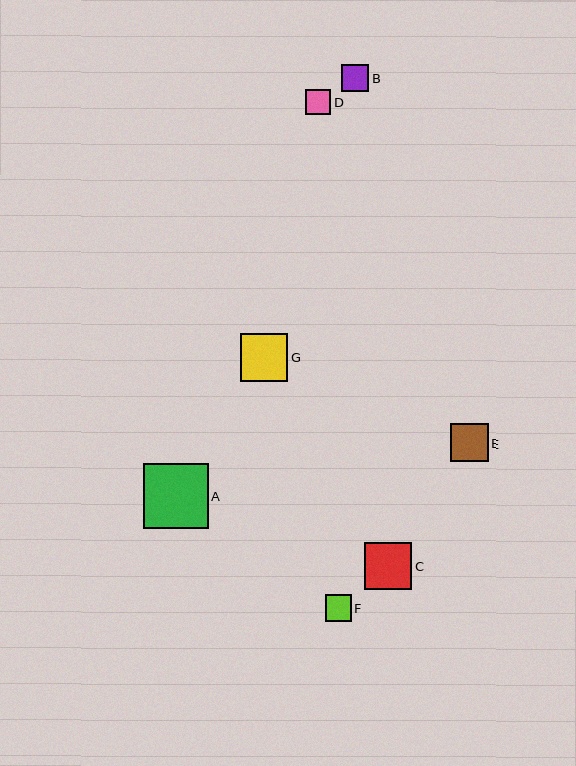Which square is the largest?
Square A is the largest with a size of approximately 65 pixels.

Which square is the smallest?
Square D is the smallest with a size of approximately 25 pixels.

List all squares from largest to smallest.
From largest to smallest: A, G, C, E, B, F, D.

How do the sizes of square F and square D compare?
Square F and square D are approximately the same size.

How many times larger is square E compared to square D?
Square E is approximately 1.6 times the size of square D.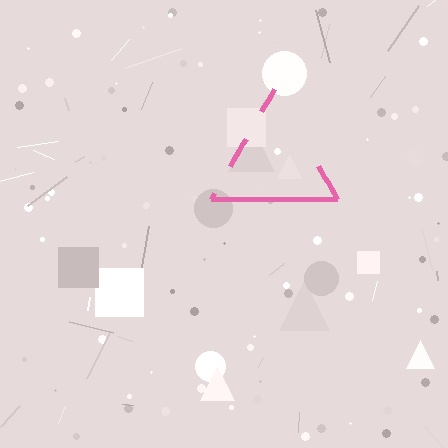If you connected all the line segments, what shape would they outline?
They would outline a triangle.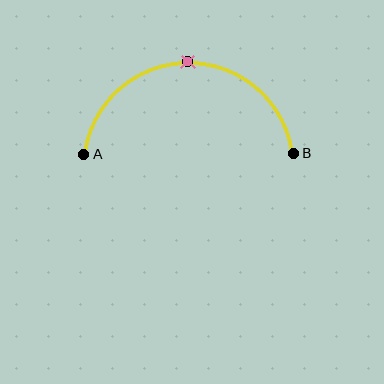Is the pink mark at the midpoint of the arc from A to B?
Yes. The pink mark lies on the arc at equal arc-length from both A and B — it is the arc midpoint.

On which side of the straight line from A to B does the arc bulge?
The arc bulges above the straight line connecting A and B.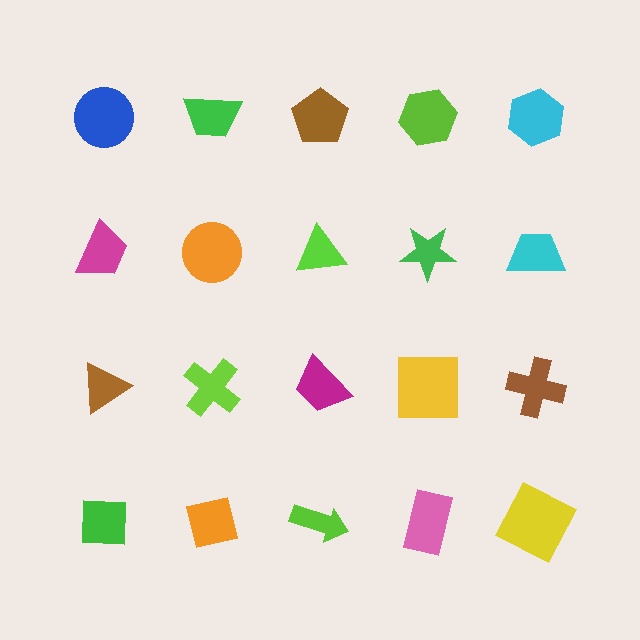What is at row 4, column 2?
An orange square.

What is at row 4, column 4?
A pink rectangle.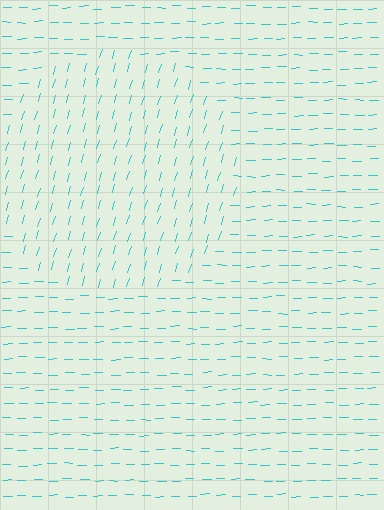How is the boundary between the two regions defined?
The boundary is defined purely by a change in line orientation (approximately 72 degrees difference). All lines are the same color and thickness.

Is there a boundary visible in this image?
Yes, there is a texture boundary formed by a change in line orientation.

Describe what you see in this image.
The image is filled with small cyan line segments. A circle region in the image has lines oriented differently from the surrounding lines, creating a visible texture boundary.